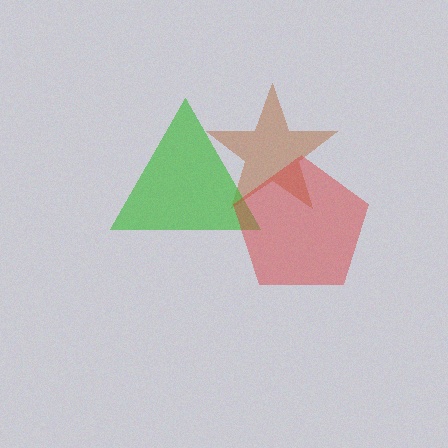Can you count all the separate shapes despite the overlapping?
Yes, there are 3 separate shapes.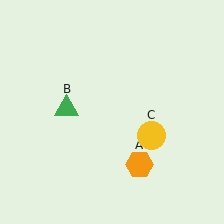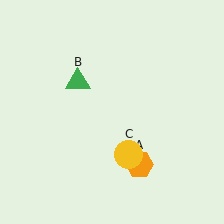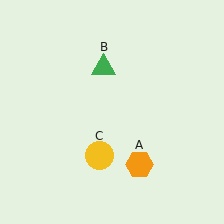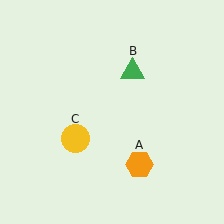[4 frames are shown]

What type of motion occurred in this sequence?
The green triangle (object B), yellow circle (object C) rotated clockwise around the center of the scene.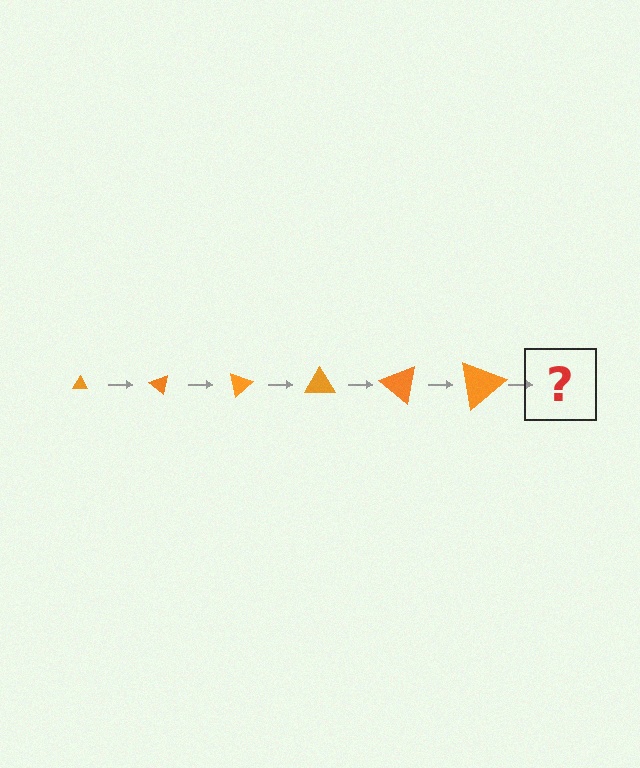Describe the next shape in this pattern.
It should be a triangle, larger than the previous one and rotated 240 degrees from the start.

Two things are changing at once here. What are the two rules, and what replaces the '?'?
The two rules are that the triangle grows larger each step and it rotates 40 degrees each step. The '?' should be a triangle, larger than the previous one and rotated 240 degrees from the start.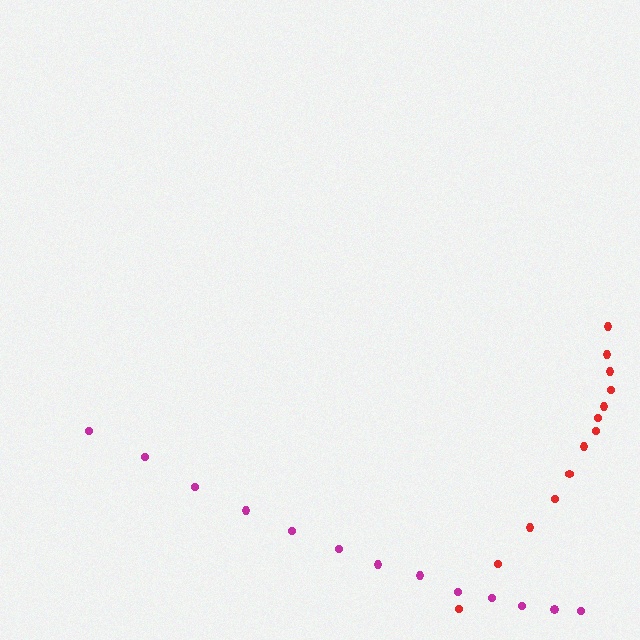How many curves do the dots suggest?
There are 2 distinct paths.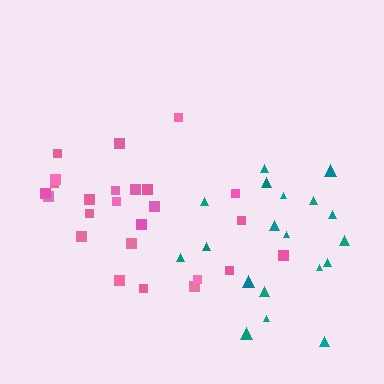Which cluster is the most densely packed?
Pink.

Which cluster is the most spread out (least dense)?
Teal.